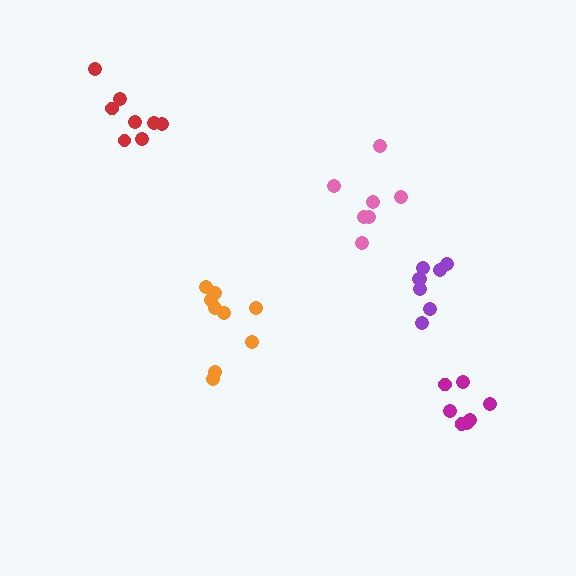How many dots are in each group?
Group 1: 7 dots, Group 2: 7 dots, Group 3: 9 dots, Group 4: 8 dots, Group 5: 8 dots (39 total).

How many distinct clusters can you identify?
There are 5 distinct clusters.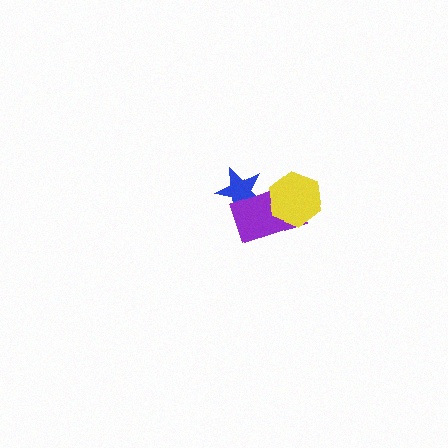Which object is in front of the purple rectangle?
The yellow hexagon is in front of the purple rectangle.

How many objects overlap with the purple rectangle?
2 objects overlap with the purple rectangle.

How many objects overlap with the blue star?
1 object overlaps with the blue star.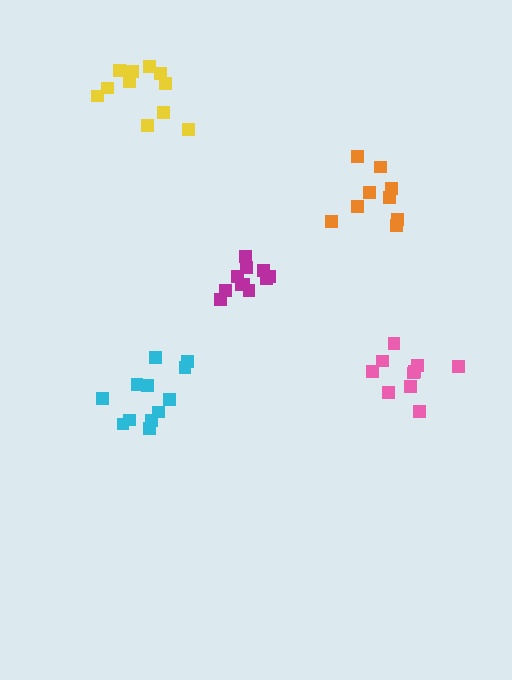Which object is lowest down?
The cyan cluster is bottommost.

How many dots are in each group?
Group 1: 11 dots, Group 2: 9 dots, Group 3: 10 dots, Group 4: 12 dots, Group 5: 11 dots (53 total).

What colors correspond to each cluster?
The clusters are colored: magenta, orange, pink, cyan, yellow.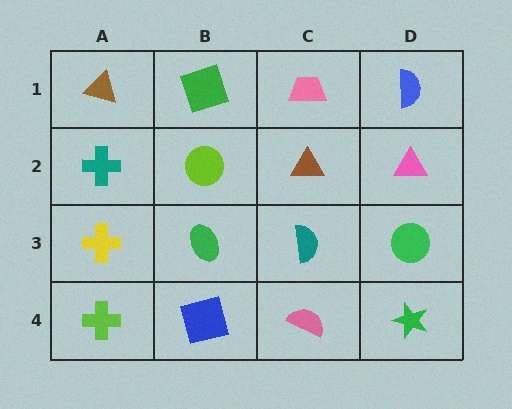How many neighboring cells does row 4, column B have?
3.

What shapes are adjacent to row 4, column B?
A green ellipse (row 3, column B), a lime cross (row 4, column A), a pink semicircle (row 4, column C).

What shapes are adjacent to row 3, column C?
A brown triangle (row 2, column C), a pink semicircle (row 4, column C), a green ellipse (row 3, column B), a green circle (row 3, column D).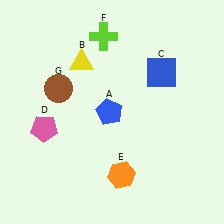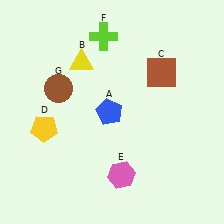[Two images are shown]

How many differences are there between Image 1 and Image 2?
There are 3 differences between the two images.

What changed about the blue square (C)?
In Image 1, C is blue. In Image 2, it changed to brown.